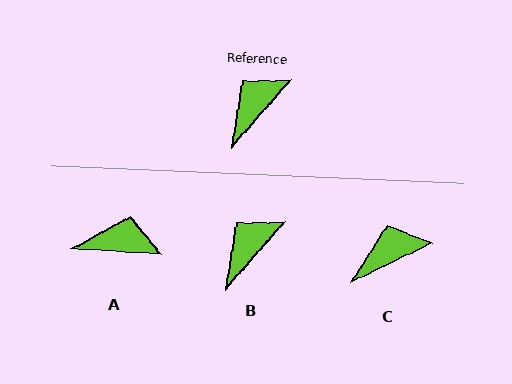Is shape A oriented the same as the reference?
No, it is off by about 52 degrees.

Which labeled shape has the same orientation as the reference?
B.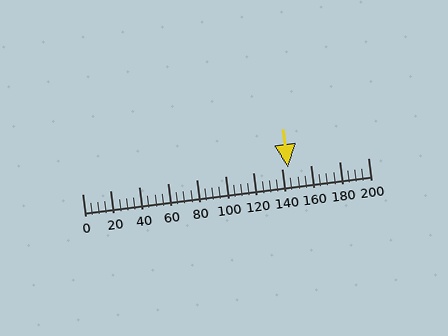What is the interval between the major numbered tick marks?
The major tick marks are spaced 20 units apart.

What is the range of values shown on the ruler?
The ruler shows values from 0 to 200.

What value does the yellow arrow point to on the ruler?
The yellow arrow points to approximately 144.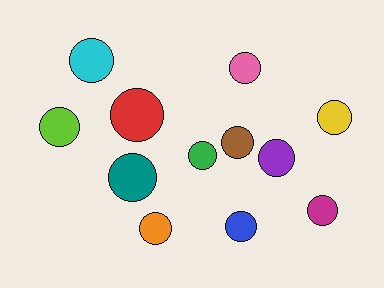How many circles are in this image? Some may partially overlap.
There are 12 circles.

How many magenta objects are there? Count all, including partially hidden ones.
There is 1 magenta object.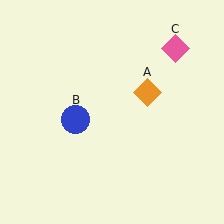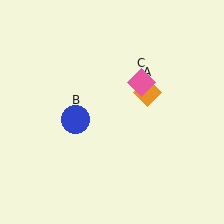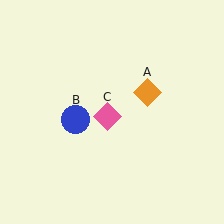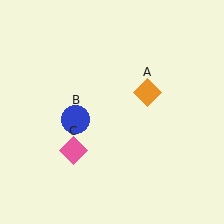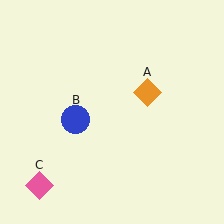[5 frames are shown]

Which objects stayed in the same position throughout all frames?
Orange diamond (object A) and blue circle (object B) remained stationary.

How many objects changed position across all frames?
1 object changed position: pink diamond (object C).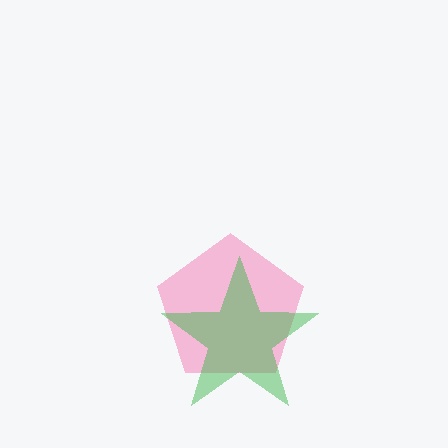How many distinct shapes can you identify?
There are 2 distinct shapes: a pink pentagon, a green star.